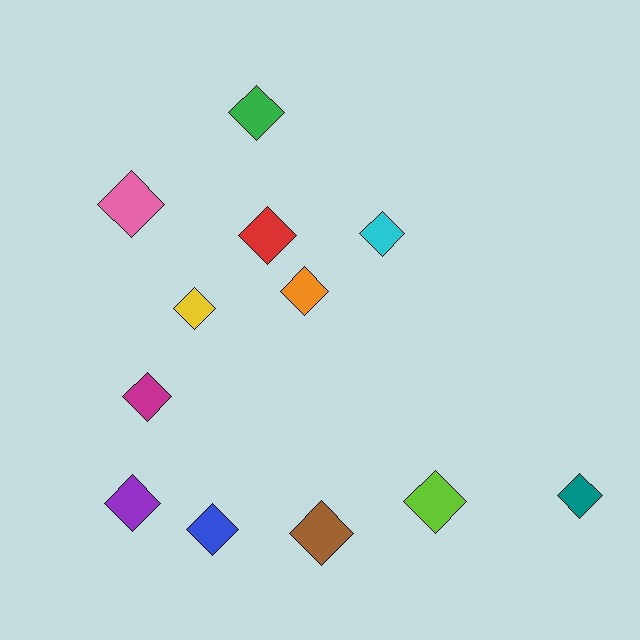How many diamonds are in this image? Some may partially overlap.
There are 12 diamonds.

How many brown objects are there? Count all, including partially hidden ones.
There is 1 brown object.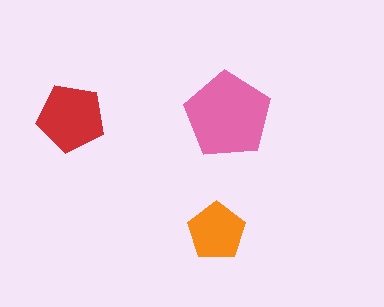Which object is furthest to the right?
The pink pentagon is rightmost.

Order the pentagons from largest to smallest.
the pink one, the red one, the orange one.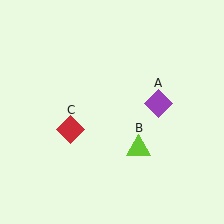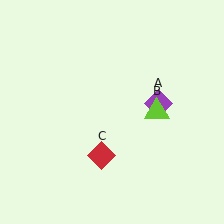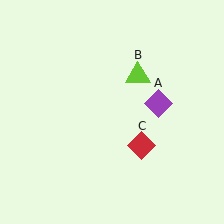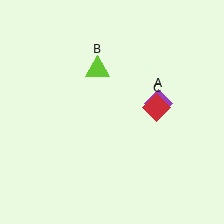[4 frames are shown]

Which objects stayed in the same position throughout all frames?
Purple diamond (object A) remained stationary.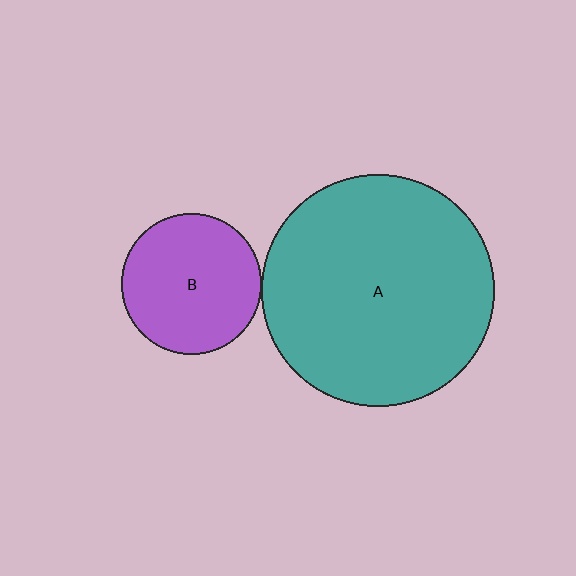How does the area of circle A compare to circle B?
Approximately 2.7 times.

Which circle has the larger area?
Circle A (teal).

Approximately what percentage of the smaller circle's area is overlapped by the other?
Approximately 5%.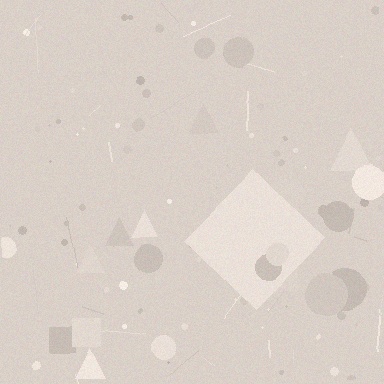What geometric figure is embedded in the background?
A diamond is embedded in the background.